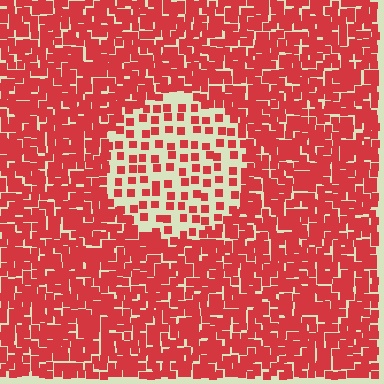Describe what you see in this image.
The image contains small red elements arranged at two different densities. A circle-shaped region is visible where the elements are less densely packed than the surrounding area.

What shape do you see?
I see a circle.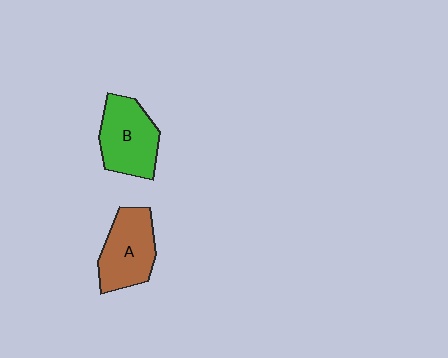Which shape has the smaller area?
Shape A (brown).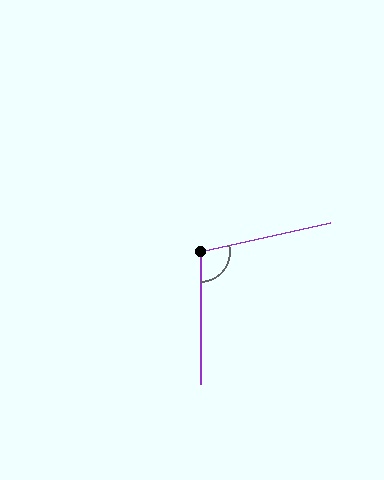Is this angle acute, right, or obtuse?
It is obtuse.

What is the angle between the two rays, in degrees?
Approximately 103 degrees.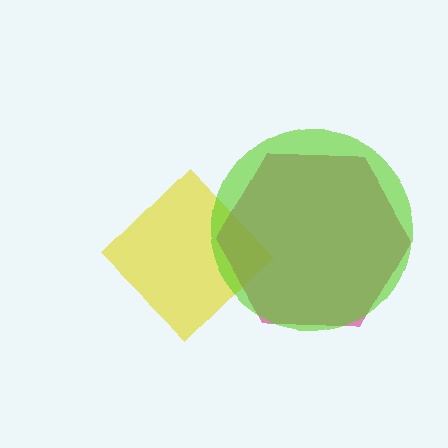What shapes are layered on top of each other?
The layered shapes are: a yellow diamond, a magenta hexagon, a lime circle.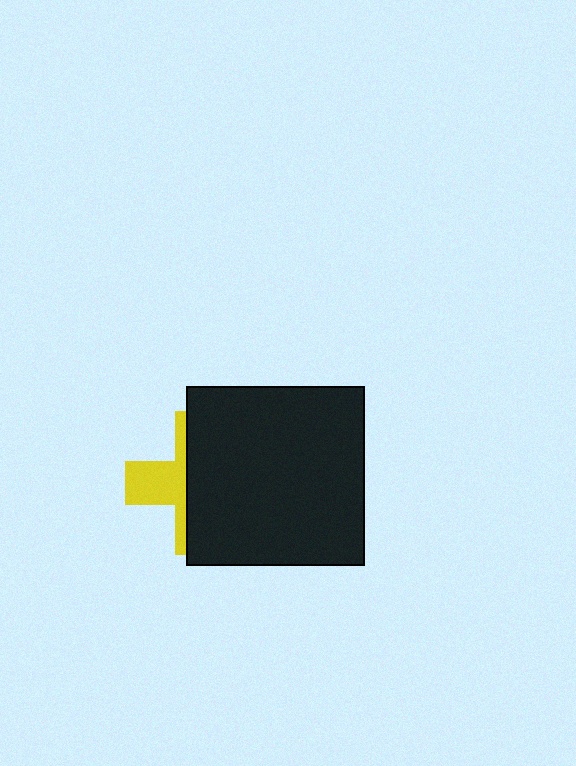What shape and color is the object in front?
The object in front is a black square.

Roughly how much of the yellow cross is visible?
A small part of it is visible (roughly 34%).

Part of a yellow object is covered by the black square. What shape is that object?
It is a cross.